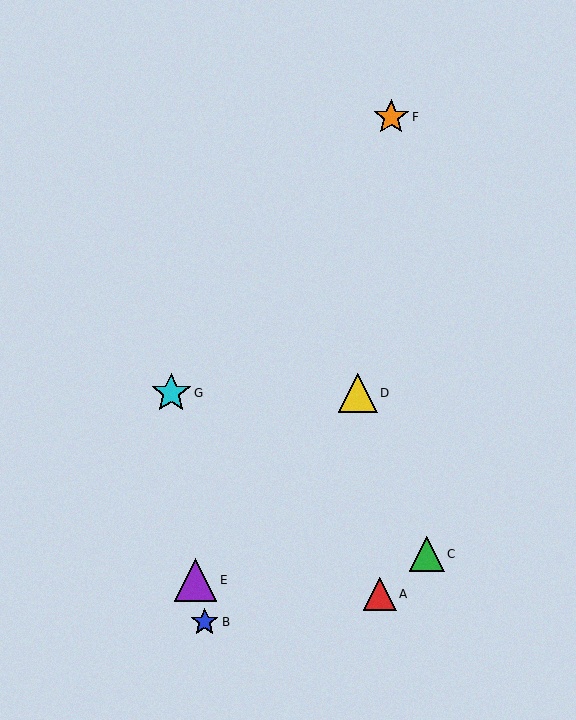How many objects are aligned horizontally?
2 objects (D, G) are aligned horizontally.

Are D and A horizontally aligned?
No, D is at y≈393 and A is at y≈594.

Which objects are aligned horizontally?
Objects D, G are aligned horizontally.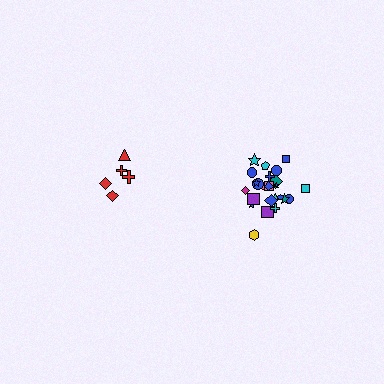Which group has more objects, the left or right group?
The right group.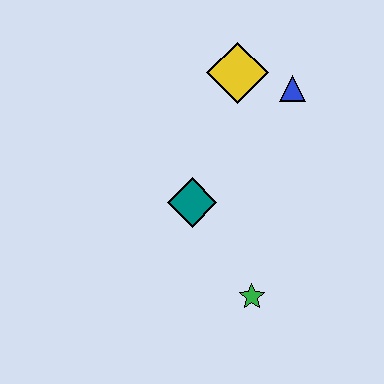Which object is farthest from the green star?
The yellow diamond is farthest from the green star.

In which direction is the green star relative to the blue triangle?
The green star is below the blue triangle.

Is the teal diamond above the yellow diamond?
No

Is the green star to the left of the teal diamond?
No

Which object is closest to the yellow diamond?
The blue triangle is closest to the yellow diamond.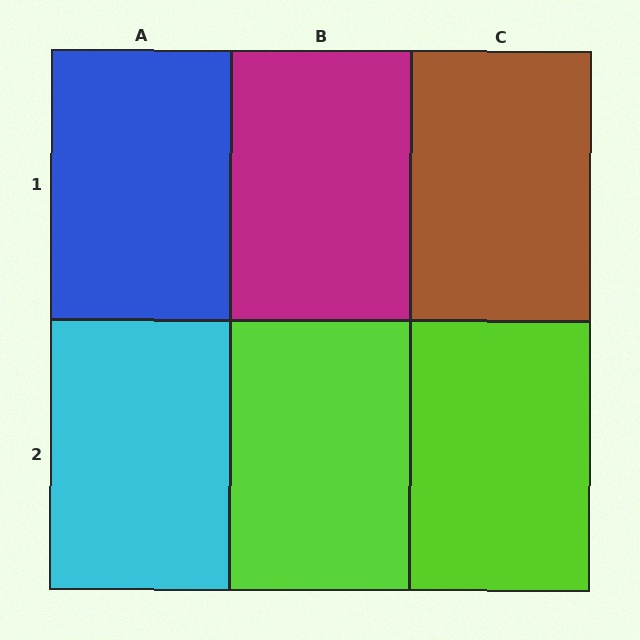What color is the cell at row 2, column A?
Cyan.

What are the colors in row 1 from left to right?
Blue, magenta, brown.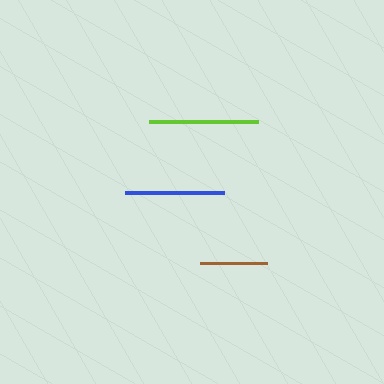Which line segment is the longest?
The lime line is the longest at approximately 109 pixels.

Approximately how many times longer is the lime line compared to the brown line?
The lime line is approximately 1.6 times the length of the brown line.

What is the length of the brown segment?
The brown segment is approximately 67 pixels long.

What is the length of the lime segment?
The lime segment is approximately 109 pixels long.